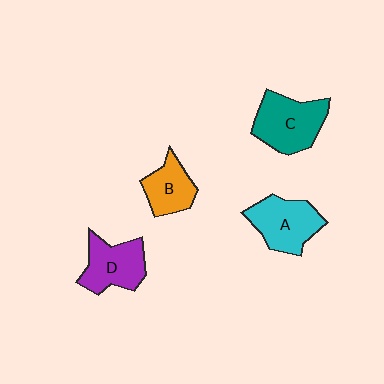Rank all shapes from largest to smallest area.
From largest to smallest: C (teal), A (cyan), D (purple), B (orange).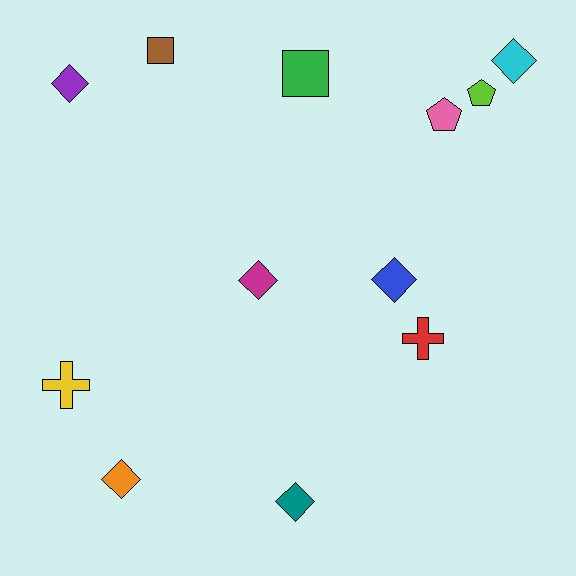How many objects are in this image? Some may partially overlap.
There are 12 objects.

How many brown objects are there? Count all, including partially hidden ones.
There is 1 brown object.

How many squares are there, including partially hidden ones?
There are 2 squares.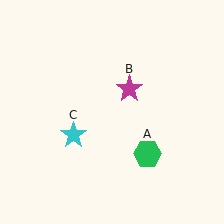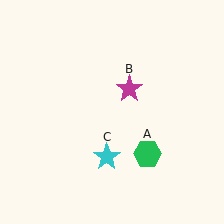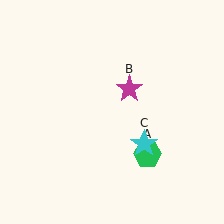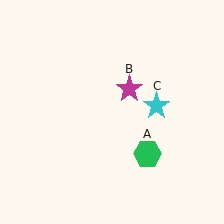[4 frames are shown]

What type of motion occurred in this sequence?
The cyan star (object C) rotated counterclockwise around the center of the scene.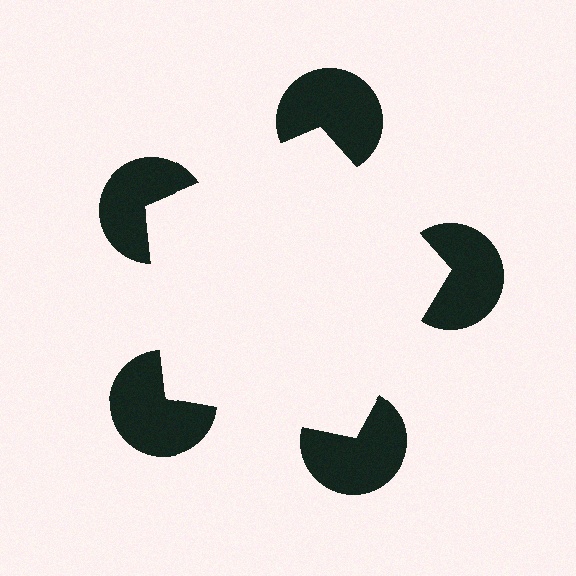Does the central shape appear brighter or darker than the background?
It typically appears slightly brighter than the background, even though no actual brightness change is drawn.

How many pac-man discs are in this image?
There are 5 — one at each vertex of the illusory pentagon.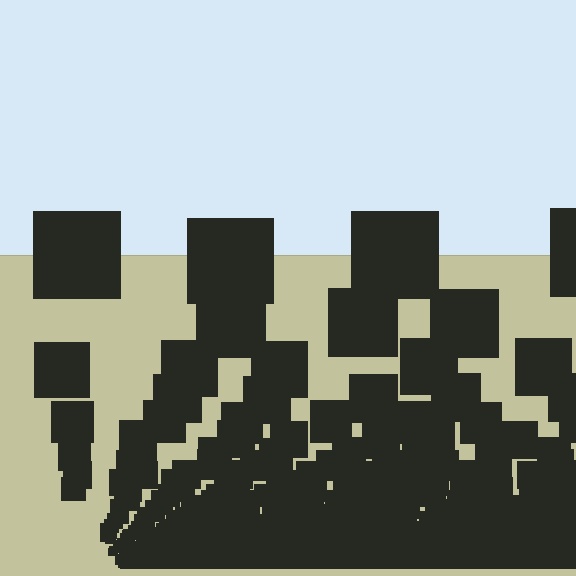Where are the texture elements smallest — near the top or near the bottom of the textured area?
Near the bottom.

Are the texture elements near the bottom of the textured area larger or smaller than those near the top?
Smaller. The gradient is inverted — elements near the bottom are smaller and denser.